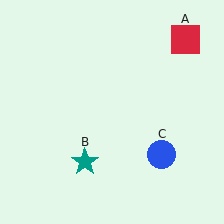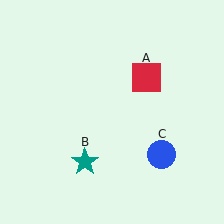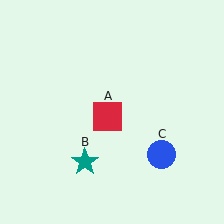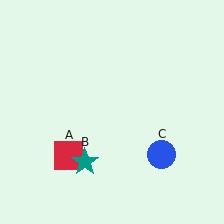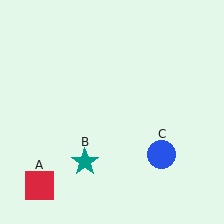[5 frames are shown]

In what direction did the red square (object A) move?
The red square (object A) moved down and to the left.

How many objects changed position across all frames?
1 object changed position: red square (object A).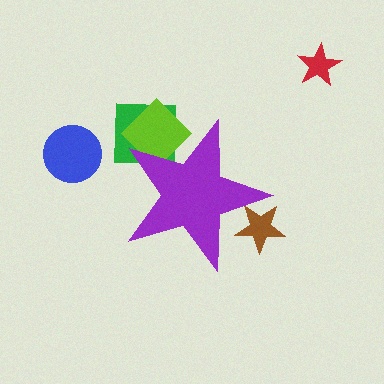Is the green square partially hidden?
Yes, the green square is partially hidden behind the purple star.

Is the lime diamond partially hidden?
Yes, the lime diamond is partially hidden behind the purple star.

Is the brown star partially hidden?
Yes, the brown star is partially hidden behind the purple star.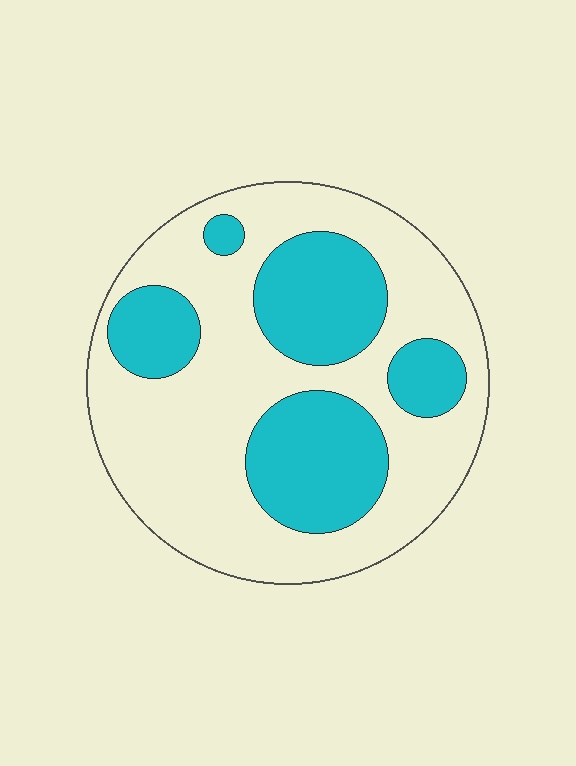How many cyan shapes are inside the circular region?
5.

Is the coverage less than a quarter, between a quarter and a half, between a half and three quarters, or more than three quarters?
Between a quarter and a half.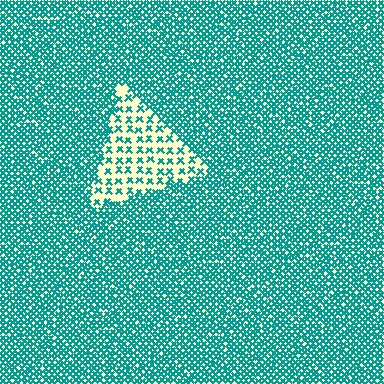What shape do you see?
I see a triangle.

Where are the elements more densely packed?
The elements are more densely packed outside the triangle boundary.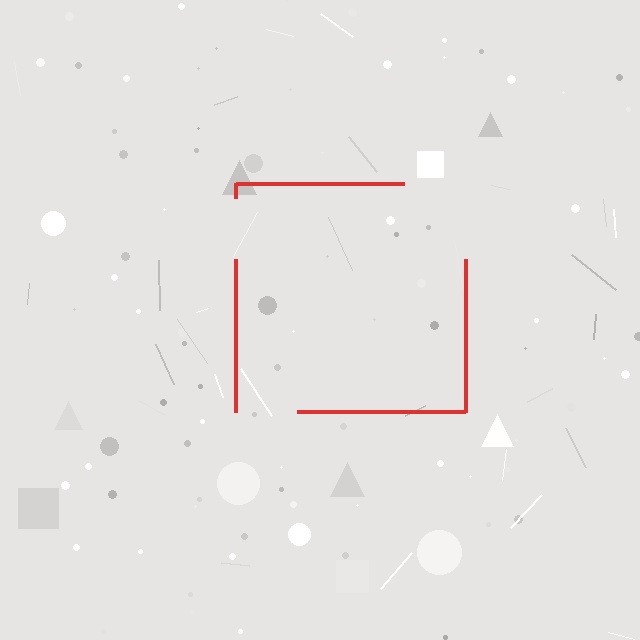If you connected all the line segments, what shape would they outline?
They would outline a square.